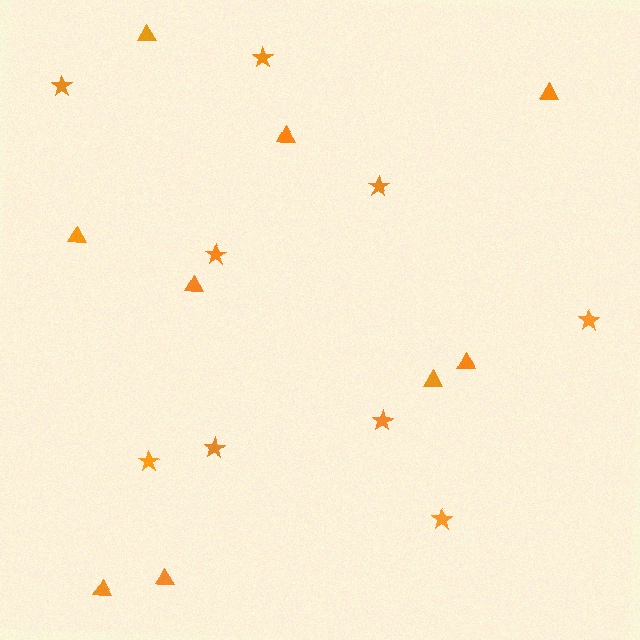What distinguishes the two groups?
There are 2 groups: one group of triangles (9) and one group of stars (9).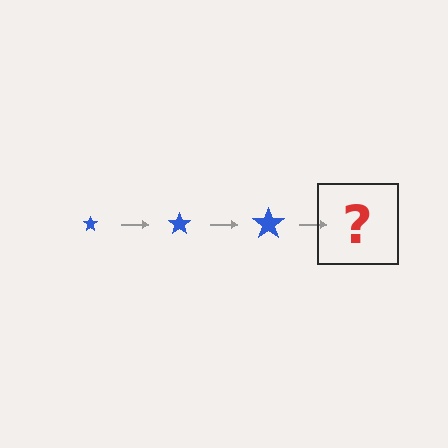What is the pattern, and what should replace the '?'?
The pattern is that the star gets progressively larger each step. The '?' should be a blue star, larger than the previous one.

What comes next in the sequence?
The next element should be a blue star, larger than the previous one.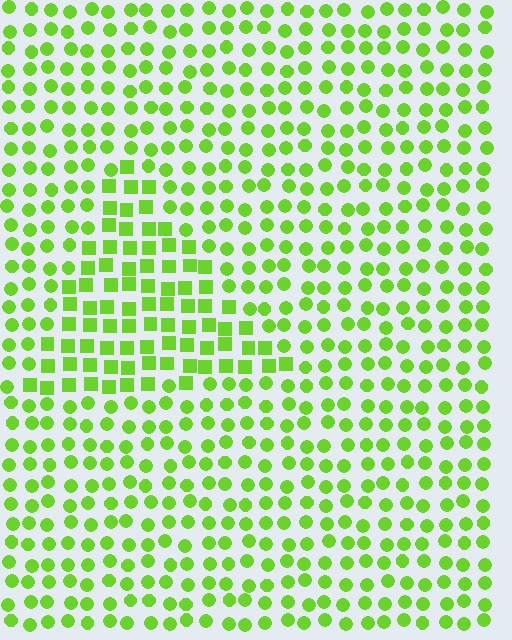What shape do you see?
I see a triangle.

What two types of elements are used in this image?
The image uses squares inside the triangle region and circles outside it.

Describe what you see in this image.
The image is filled with small lime elements arranged in a uniform grid. A triangle-shaped region contains squares, while the surrounding area contains circles. The boundary is defined purely by the change in element shape.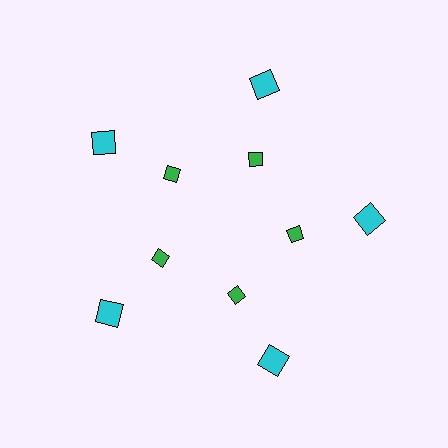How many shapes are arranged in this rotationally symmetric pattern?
There are 10 shapes, arranged in 5 groups of 2.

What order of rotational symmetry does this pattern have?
This pattern has 5-fold rotational symmetry.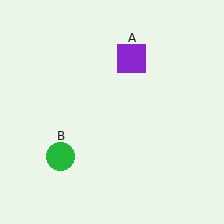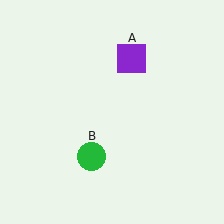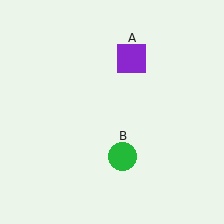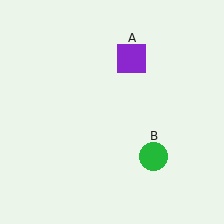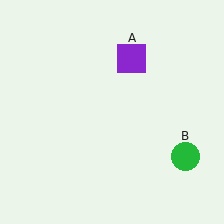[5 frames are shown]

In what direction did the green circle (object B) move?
The green circle (object B) moved right.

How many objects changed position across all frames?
1 object changed position: green circle (object B).